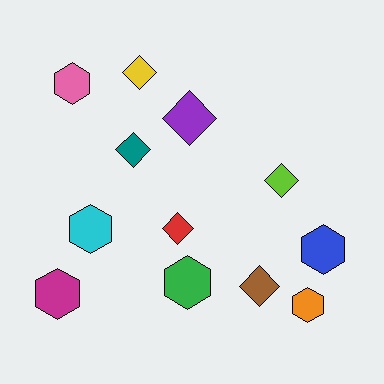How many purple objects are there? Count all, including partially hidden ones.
There is 1 purple object.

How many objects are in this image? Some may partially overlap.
There are 12 objects.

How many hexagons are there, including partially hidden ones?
There are 6 hexagons.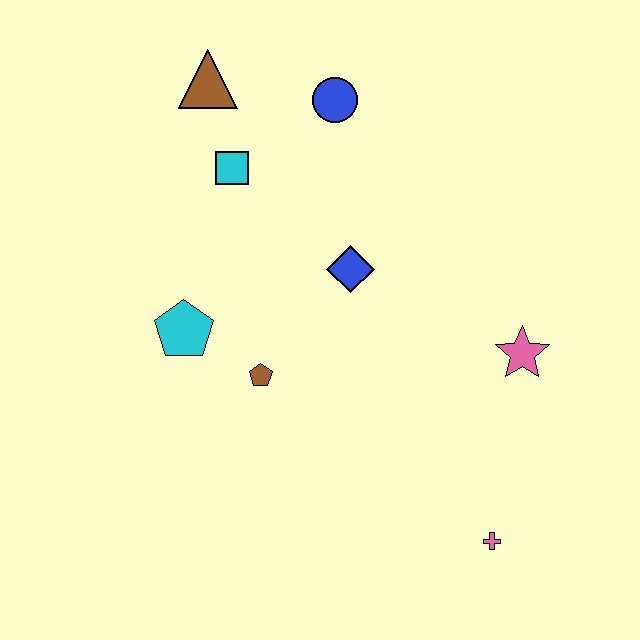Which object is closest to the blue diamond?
The brown pentagon is closest to the blue diamond.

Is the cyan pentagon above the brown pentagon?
Yes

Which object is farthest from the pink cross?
The brown triangle is farthest from the pink cross.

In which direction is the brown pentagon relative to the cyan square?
The brown pentagon is below the cyan square.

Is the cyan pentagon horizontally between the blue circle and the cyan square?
No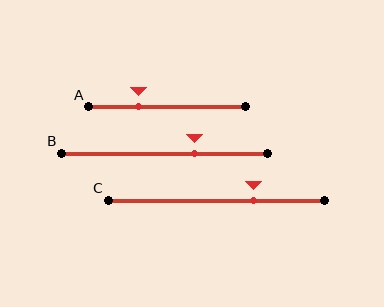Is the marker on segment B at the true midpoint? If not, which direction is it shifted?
No, the marker on segment B is shifted to the right by about 14% of the segment length.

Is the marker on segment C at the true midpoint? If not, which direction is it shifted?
No, the marker on segment C is shifted to the right by about 17% of the segment length.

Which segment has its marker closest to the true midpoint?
Segment B has its marker closest to the true midpoint.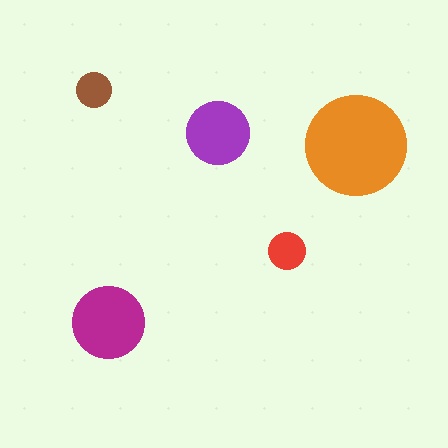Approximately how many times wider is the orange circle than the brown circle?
About 3 times wider.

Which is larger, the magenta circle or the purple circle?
The magenta one.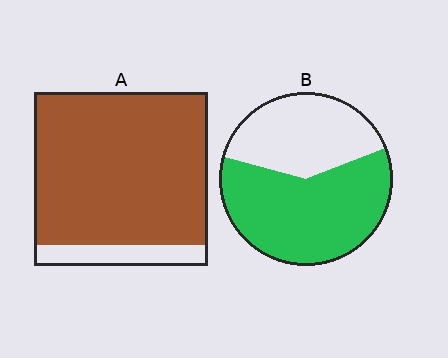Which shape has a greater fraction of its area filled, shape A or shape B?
Shape A.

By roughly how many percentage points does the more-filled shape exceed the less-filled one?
By roughly 30 percentage points (A over B).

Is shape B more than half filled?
Yes.